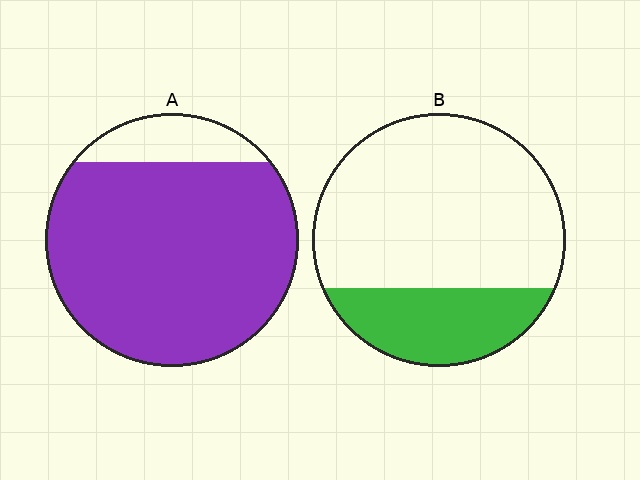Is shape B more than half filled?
No.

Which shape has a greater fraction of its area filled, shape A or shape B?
Shape A.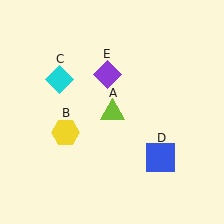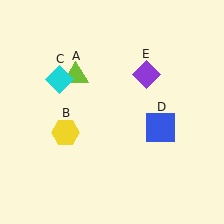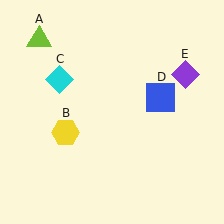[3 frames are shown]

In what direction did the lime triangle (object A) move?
The lime triangle (object A) moved up and to the left.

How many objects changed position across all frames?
3 objects changed position: lime triangle (object A), blue square (object D), purple diamond (object E).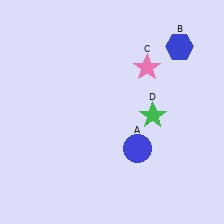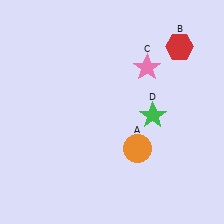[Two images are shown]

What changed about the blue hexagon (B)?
In Image 1, B is blue. In Image 2, it changed to red.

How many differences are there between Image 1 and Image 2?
There are 2 differences between the two images.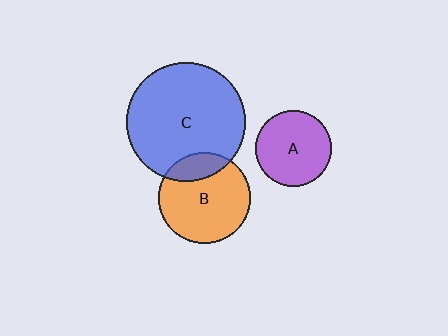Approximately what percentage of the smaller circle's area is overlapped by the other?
Approximately 20%.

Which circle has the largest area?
Circle C (blue).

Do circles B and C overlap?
Yes.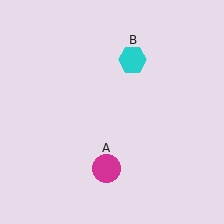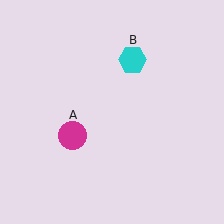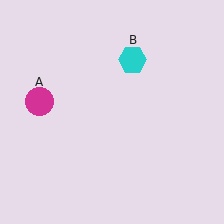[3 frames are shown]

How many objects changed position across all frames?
1 object changed position: magenta circle (object A).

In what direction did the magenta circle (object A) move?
The magenta circle (object A) moved up and to the left.